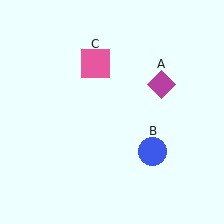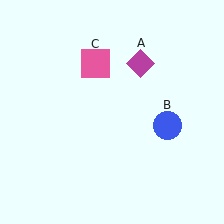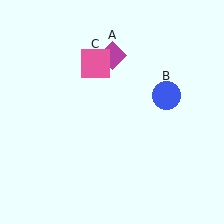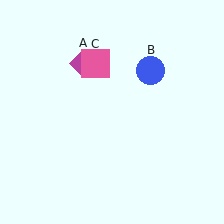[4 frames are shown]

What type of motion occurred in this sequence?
The magenta diamond (object A), blue circle (object B) rotated counterclockwise around the center of the scene.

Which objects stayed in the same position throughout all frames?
Pink square (object C) remained stationary.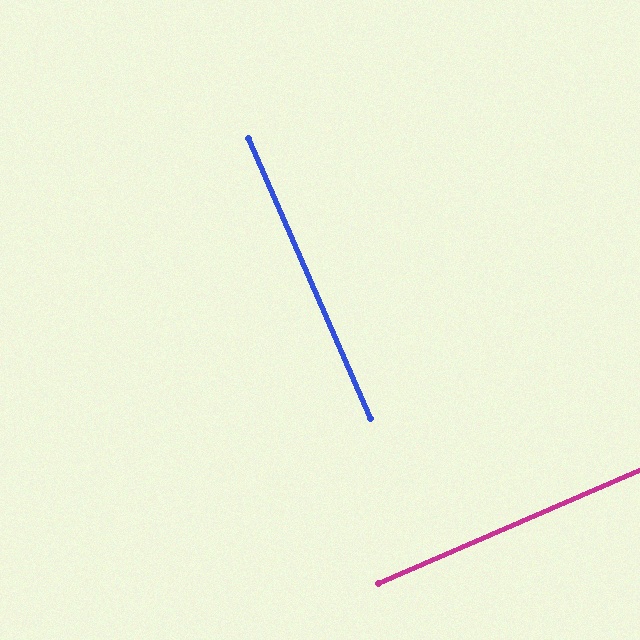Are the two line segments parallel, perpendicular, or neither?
Perpendicular — they meet at approximately 90°.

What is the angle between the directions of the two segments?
Approximately 90 degrees.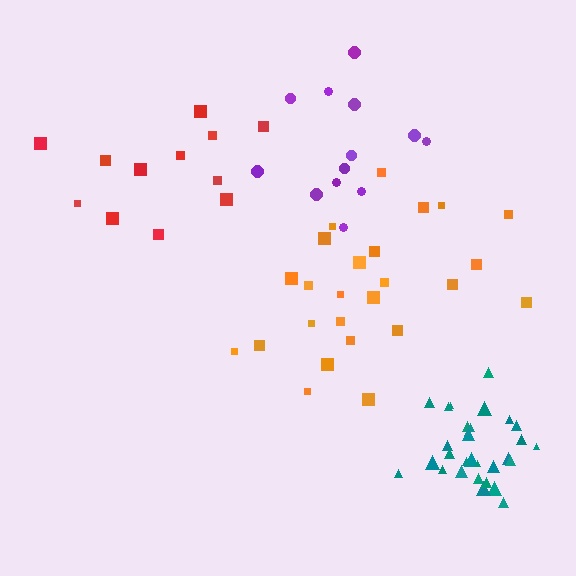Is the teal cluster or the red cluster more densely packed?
Teal.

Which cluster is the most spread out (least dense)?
Red.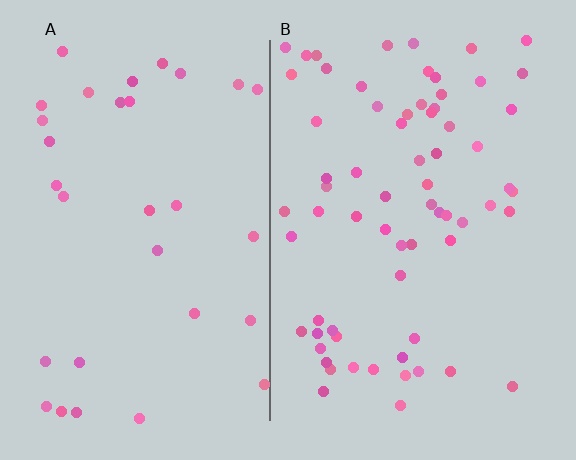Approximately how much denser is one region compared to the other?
Approximately 2.1× — region B over region A.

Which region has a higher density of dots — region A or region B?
B (the right).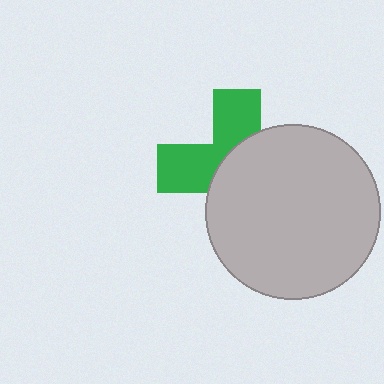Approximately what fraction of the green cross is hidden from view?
Roughly 59% of the green cross is hidden behind the light gray circle.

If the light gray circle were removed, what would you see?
You would see the complete green cross.